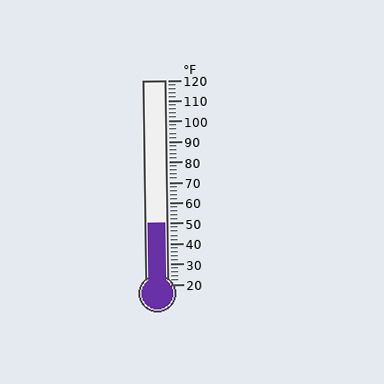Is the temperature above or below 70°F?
The temperature is below 70°F.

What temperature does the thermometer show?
The thermometer shows approximately 50°F.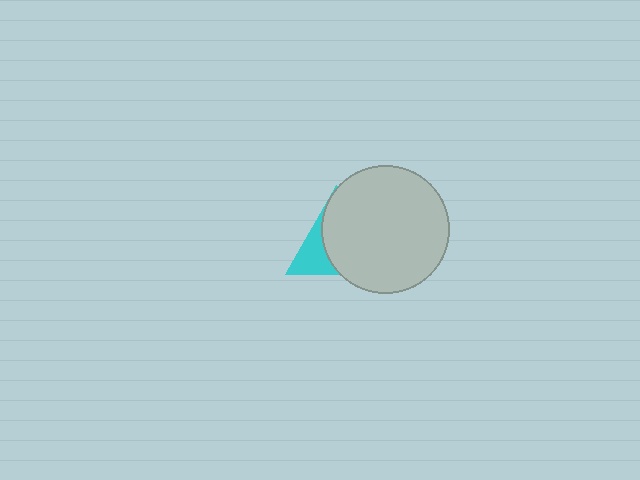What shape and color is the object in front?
The object in front is a light gray circle.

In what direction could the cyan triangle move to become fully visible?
The cyan triangle could move left. That would shift it out from behind the light gray circle entirely.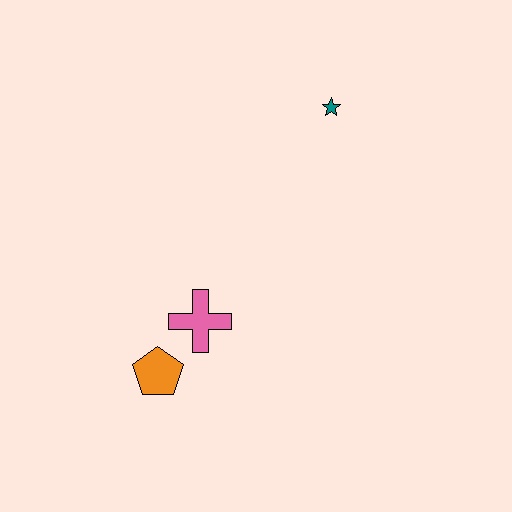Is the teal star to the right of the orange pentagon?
Yes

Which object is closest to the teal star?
The pink cross is closest to the teal star.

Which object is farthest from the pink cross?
The teal star is farthest from the pink cross.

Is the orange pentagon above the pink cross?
No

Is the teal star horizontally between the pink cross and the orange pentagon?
No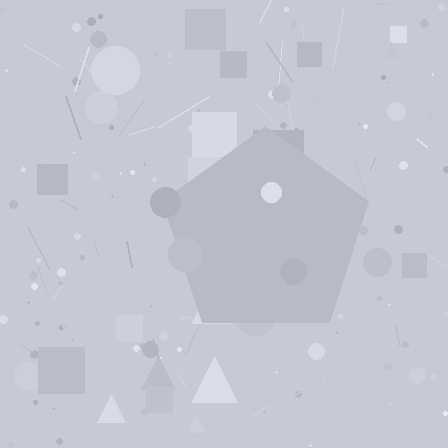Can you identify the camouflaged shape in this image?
The camouflaged shape is a pentagon.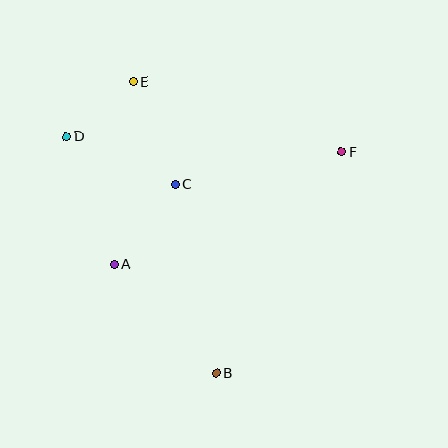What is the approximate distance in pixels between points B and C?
The distance between B and C is approximately 193 pixels.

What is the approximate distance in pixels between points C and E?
The distance between C and E is approximately 111 pixels.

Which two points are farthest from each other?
Points B and E are farthest from each other.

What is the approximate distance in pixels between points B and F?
The distance between B and F is approximately 254 pixels.